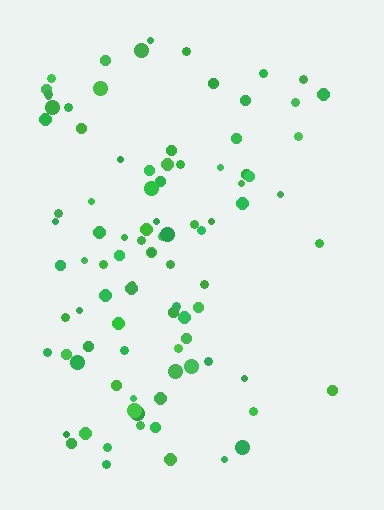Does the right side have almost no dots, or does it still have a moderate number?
Still a moderate number, just noticeably fewer than the left.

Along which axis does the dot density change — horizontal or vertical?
Horizontal.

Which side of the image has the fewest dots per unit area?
The right.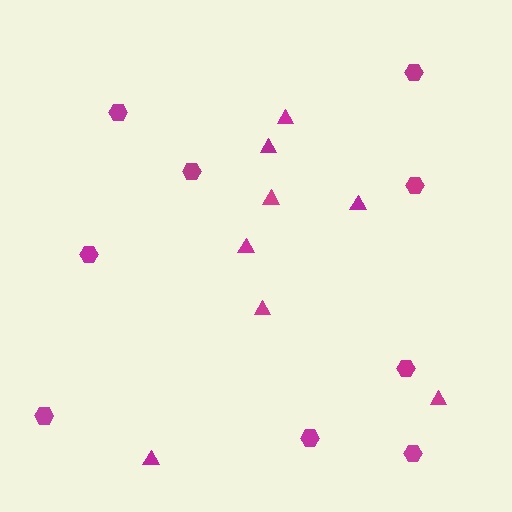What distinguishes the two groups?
There are 2 groups: one group of hexagons (9) and one group of triangles (8).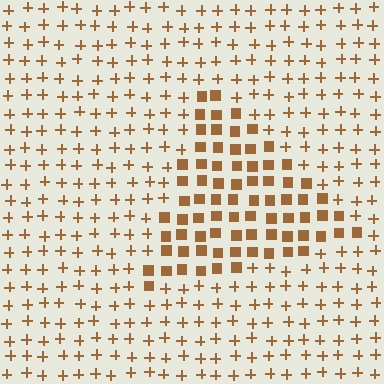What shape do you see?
I see a triangle.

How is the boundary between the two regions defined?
The boundary is defined by a change in element shape: squares inside vs. plus signs outside. All elements share the same color and spacing.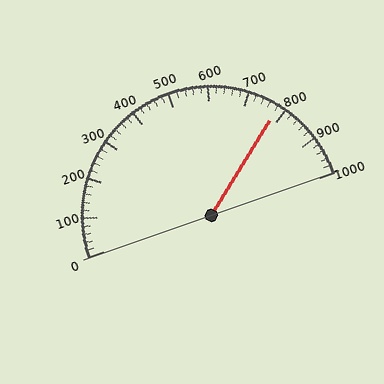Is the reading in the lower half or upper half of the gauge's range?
The reading is in the upper half of the range (0 to 1000).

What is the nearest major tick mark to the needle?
The nearest major tick mark is 800.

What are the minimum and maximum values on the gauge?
The gauge ranges from 0 to 1000.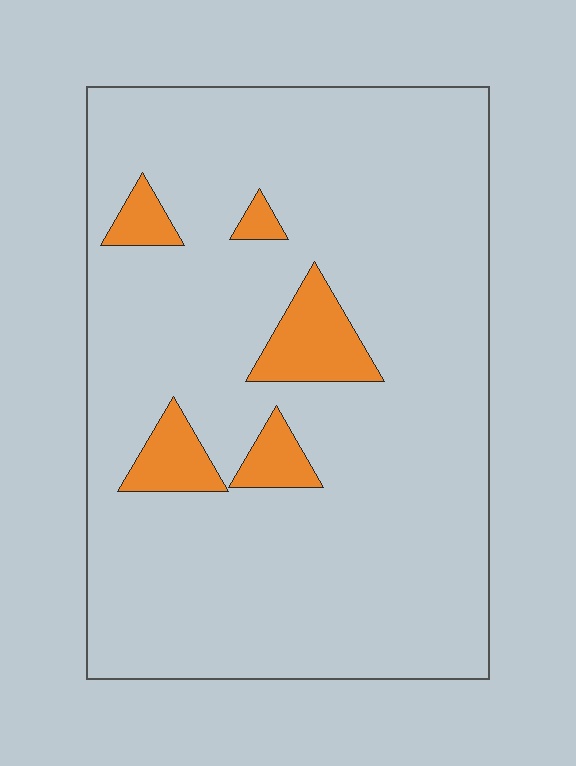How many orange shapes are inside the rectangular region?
5.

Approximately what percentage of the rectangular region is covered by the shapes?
Approximately 10%.